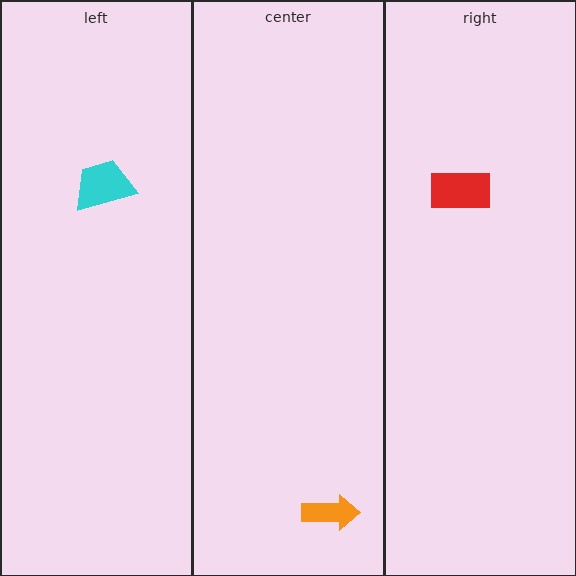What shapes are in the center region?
The orange arrow.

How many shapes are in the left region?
1.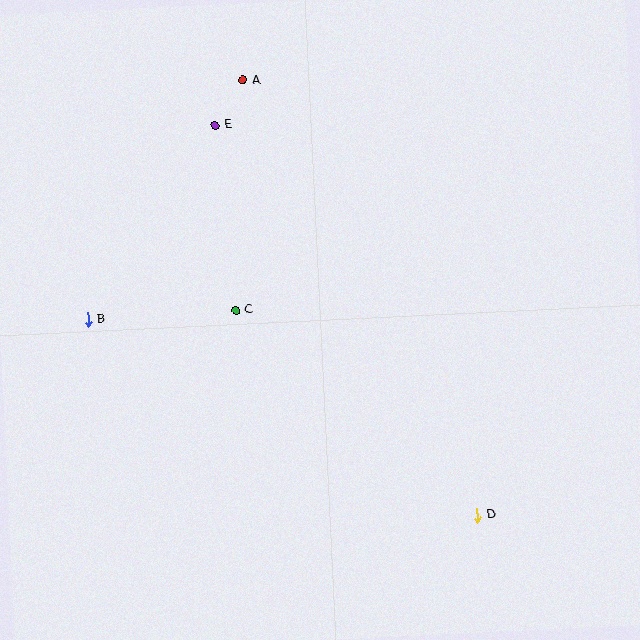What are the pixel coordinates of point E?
Point E is at (215, 125).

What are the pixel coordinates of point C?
Point C is at (235, 310).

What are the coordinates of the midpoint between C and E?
The midpoint between C and E is at (225, 218).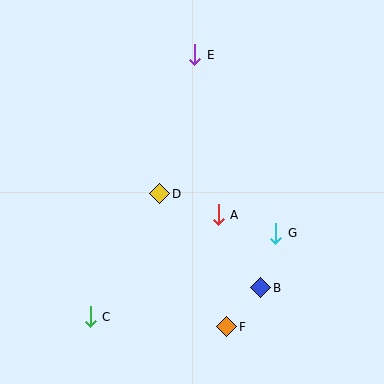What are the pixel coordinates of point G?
Point G is at (276, 233).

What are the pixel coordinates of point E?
Point E is at (195, 55).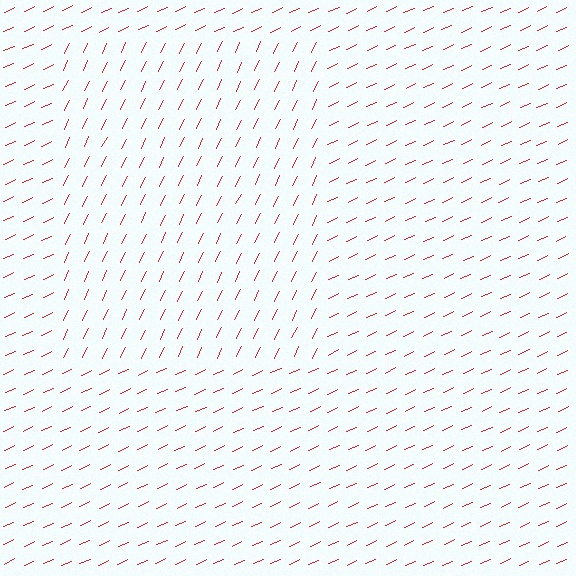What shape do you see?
I see a rectangle.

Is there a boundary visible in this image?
Yes, there is a texture boundary formed by a change in line orientation.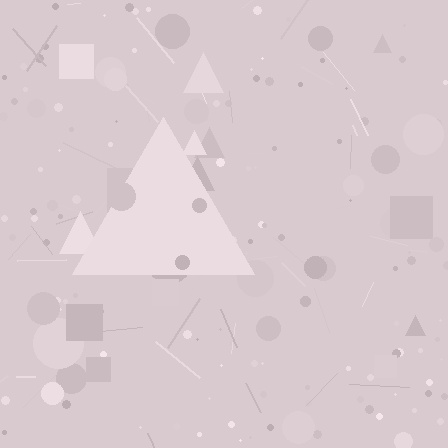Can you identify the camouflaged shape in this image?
The camouflaged shape is a triangle.